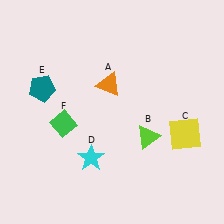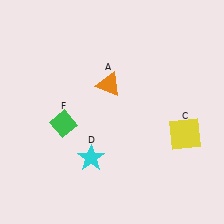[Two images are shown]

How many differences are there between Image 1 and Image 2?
There are 2 differences between the two images.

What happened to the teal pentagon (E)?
The teal pentagon (E) was removed in Image 2. It was in the top-left area of Image 1.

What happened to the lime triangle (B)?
The lime triangle (B) was removed in Image 2. It was in the bottom-right area of Image 1.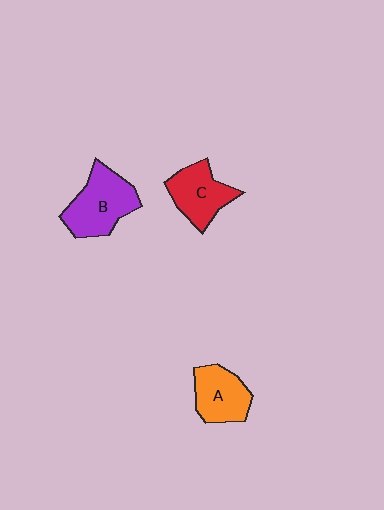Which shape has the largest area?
Shape B (purple).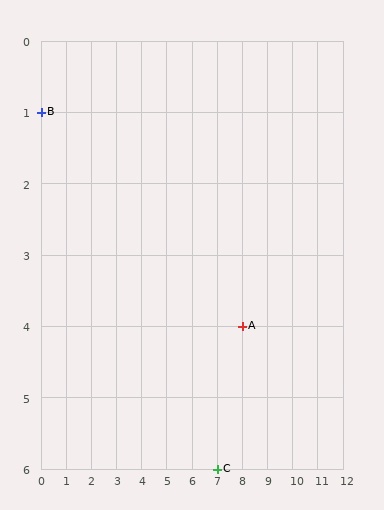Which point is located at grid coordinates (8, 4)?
Point A is at (8, 4).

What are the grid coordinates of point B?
Point B is at grid coordinates (0, 1).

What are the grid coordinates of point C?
Point C is at grid coordinates (7, 6).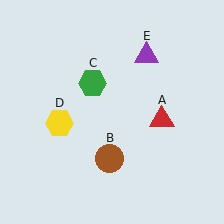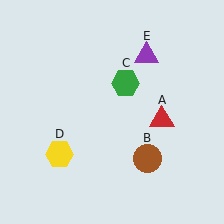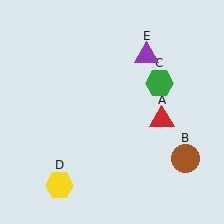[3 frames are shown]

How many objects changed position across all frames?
3 objects changed position: brown circle (object B), green hexagon (object C), yellow hexagon (object D).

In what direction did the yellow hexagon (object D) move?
The yellow hexagon (object D) moved down.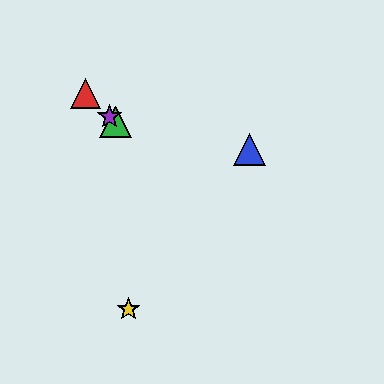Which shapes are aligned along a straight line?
The red triangle, the green triangle, the purple star are aligned along a straight line.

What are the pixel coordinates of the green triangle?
The green triangle is at (116, 122).